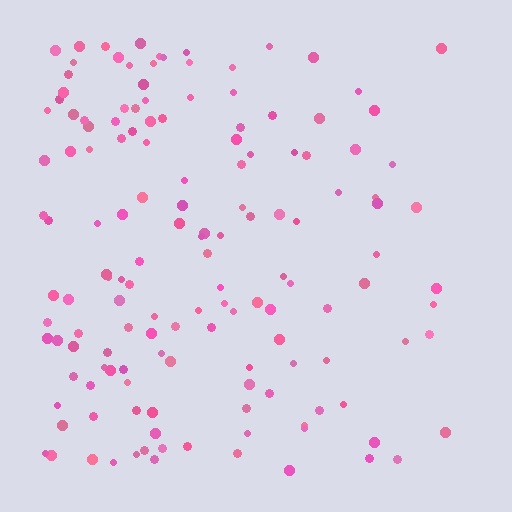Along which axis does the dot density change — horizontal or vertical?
Horizontal.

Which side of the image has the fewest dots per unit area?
The right.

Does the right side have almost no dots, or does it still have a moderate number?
Still a moderate number, just noticeably fewer than the left.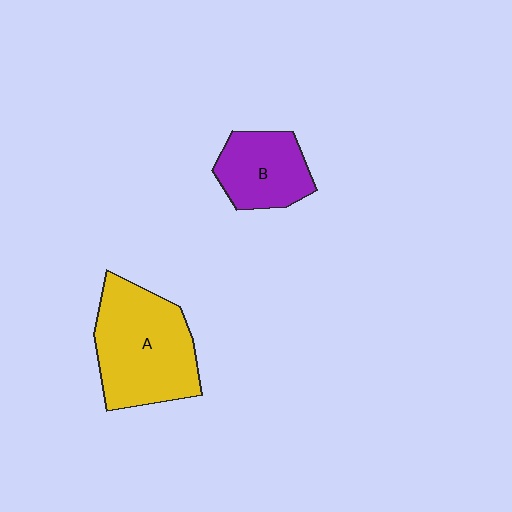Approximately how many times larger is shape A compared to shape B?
Approximately 1.7 times.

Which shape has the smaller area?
Shape B (purple).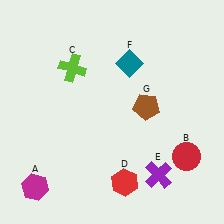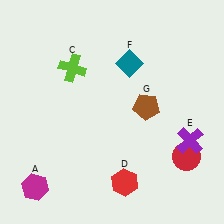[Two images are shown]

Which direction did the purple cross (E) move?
The purple cross (E) moved up.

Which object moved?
The purple cross (E) moved up.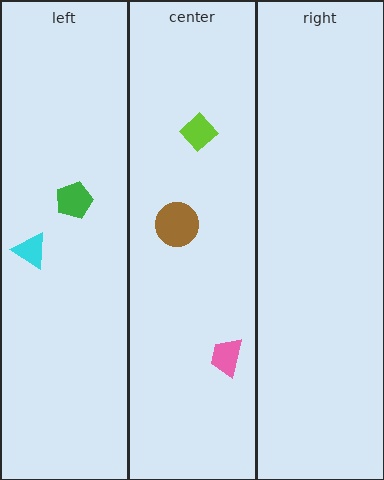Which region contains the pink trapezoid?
The center region.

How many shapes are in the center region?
3.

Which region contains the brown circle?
The center region.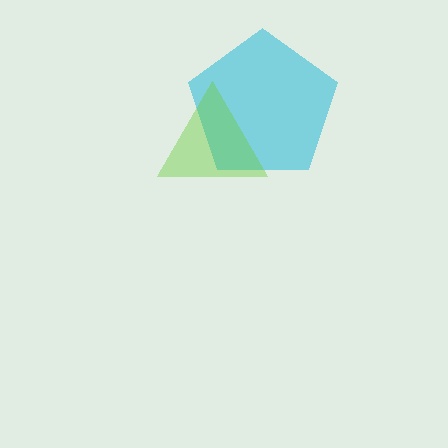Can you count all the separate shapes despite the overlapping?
Yes, there are 2 separate shapes.